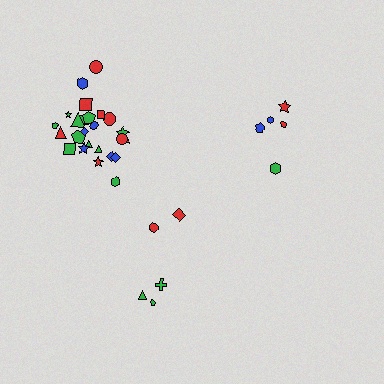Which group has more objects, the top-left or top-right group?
The top-left group.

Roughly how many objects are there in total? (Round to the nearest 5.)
Roughly 35 objects in total.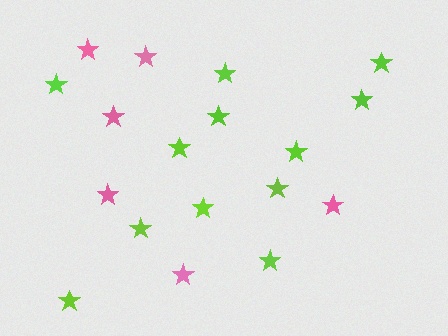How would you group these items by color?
There are 2 groups: one group of pink stars (6) and one group of lime stars (12).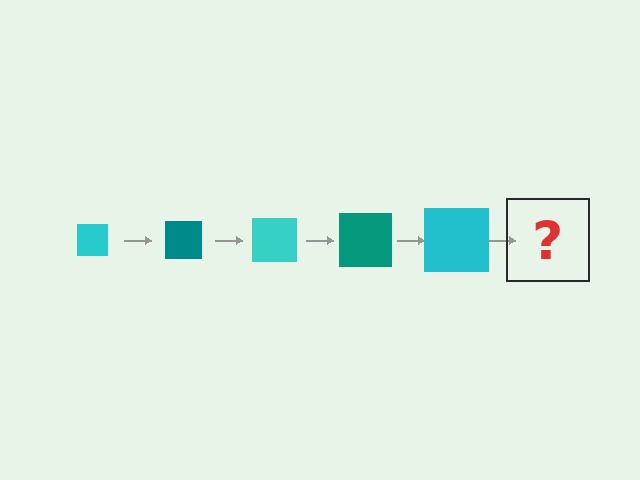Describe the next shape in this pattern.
It should be a teal square, larger than the previous one.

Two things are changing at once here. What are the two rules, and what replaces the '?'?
The two rules are that the square grows larger each step and the color cycles through cyan and teal. The '?' should be a teal square, larger than the previous one.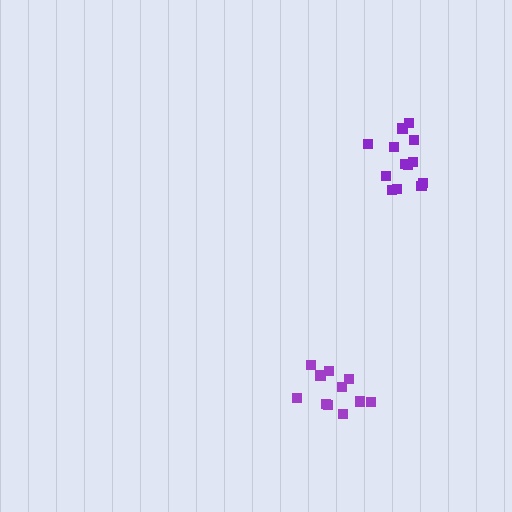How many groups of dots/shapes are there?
There are 2 groups.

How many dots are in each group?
Group 1: 13 dots, Group 2: 11 dots (24 total).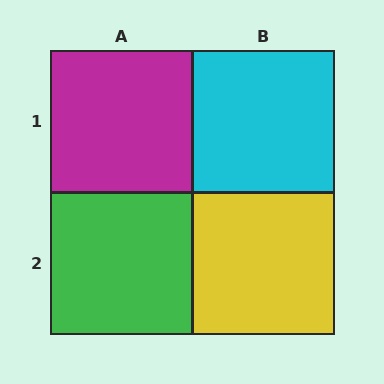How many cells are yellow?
1 cell is yellow.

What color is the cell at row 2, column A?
Green.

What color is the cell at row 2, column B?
Yellow.